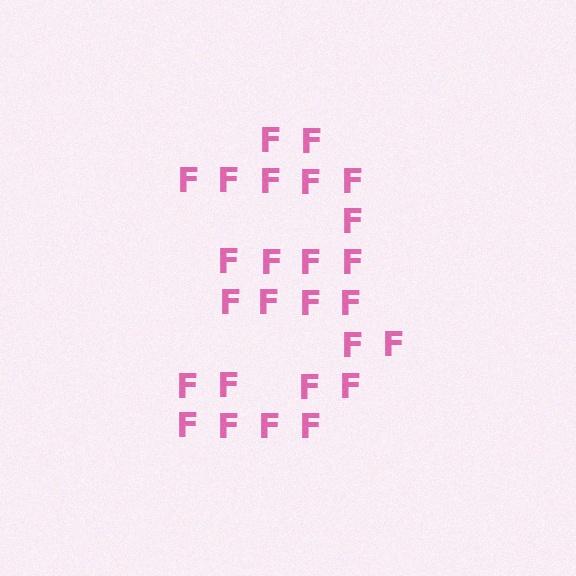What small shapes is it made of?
It is made of small letter F's.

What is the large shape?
The large shape is the digit 3.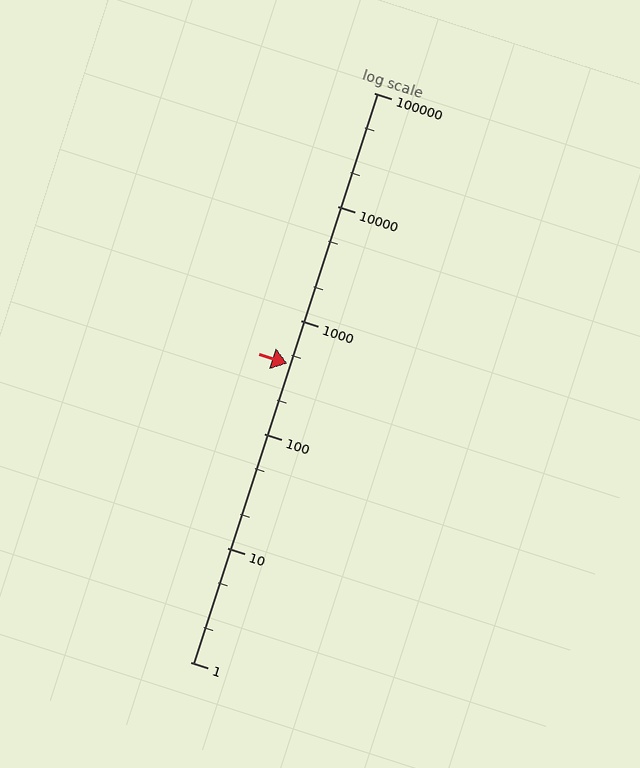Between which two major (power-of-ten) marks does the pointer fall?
The pointer is between 100 and 1000.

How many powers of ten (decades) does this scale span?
The scale spans 5 decades, from 1 to 100000.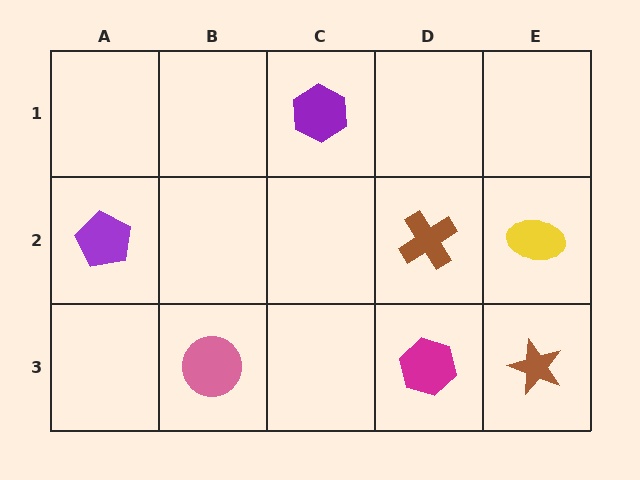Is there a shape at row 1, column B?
No, that cell is empty.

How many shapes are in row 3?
3 shapes.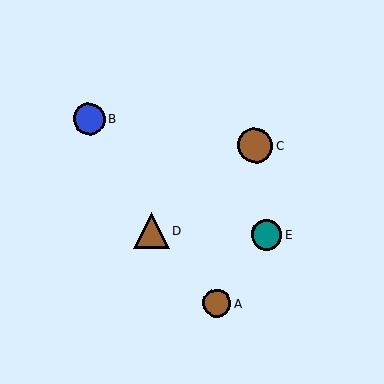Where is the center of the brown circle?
The center of the brown circle is at (255, 146).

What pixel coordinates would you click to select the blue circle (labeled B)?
Click at (89, 119) to select the blue circle B.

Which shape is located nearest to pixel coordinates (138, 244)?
The brown triangle (labeled D) at (151, 230) is nearest to that location.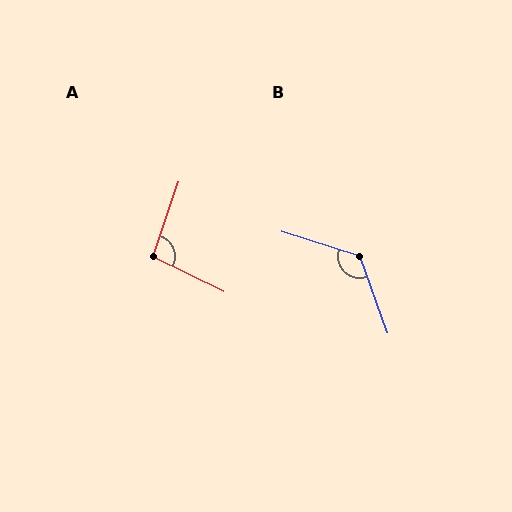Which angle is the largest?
B, at approximately 128 degrees.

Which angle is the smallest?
A, at approximately 97 degrees.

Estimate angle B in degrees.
Approximately 128 degrees.